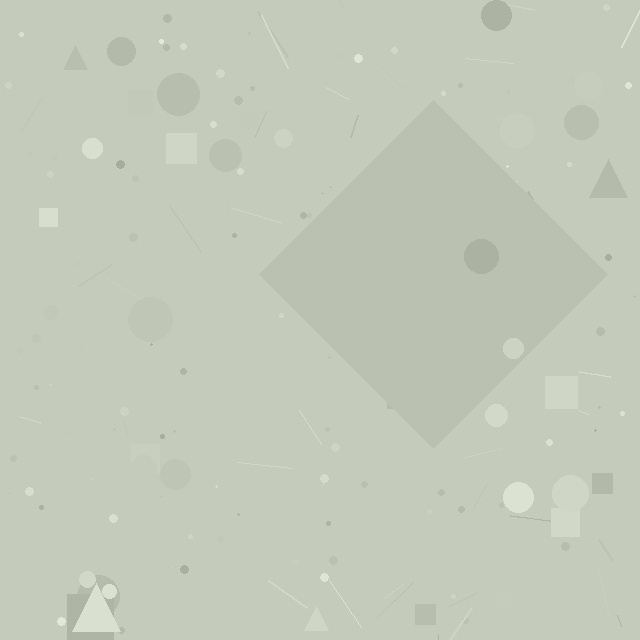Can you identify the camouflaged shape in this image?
The camouflaged shape is a diamond.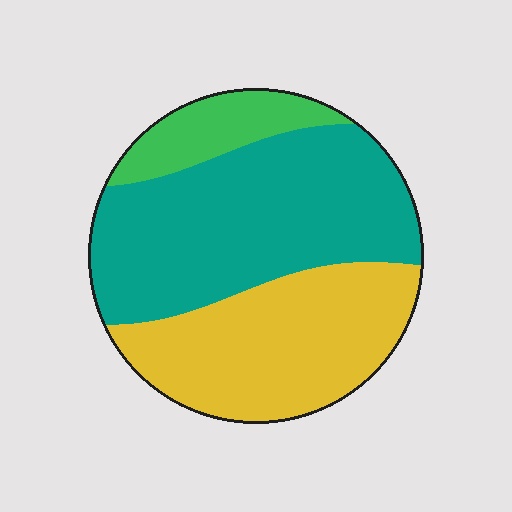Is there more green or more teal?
Teal.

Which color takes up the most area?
Teal, at roughly 50%.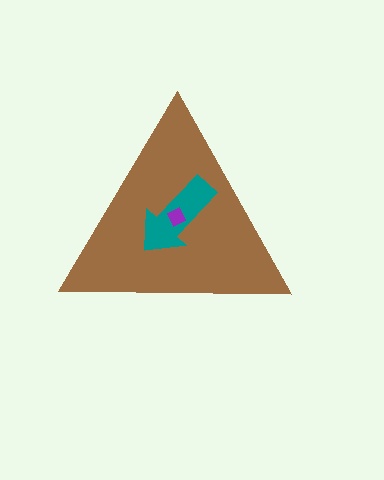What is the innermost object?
The purple diamond.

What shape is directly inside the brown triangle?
The teal arrow.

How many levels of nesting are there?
3.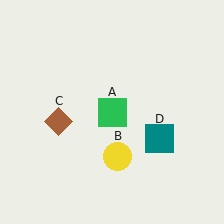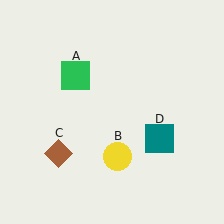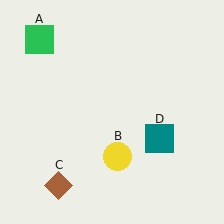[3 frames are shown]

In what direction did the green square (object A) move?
The green square (object A) moved up and to the left.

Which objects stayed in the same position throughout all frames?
Yellow circle (object B) and teal square (object D) remained stationary.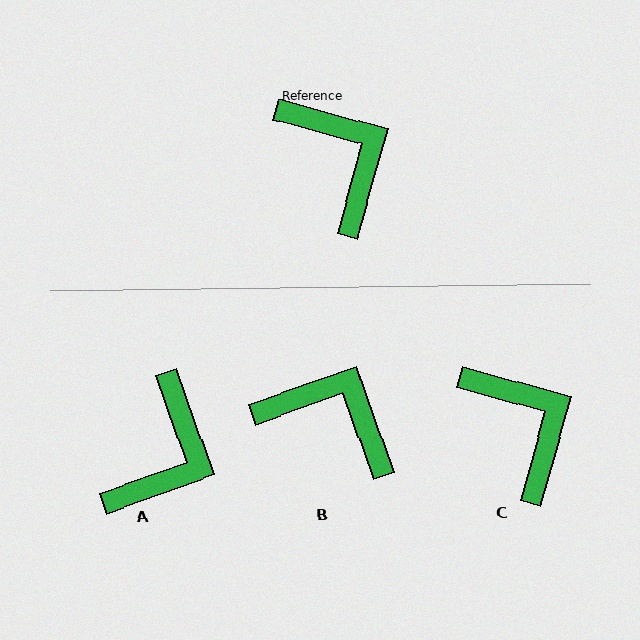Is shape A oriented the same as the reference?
No, it is off by about 55 degrees.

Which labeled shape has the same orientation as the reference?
C.